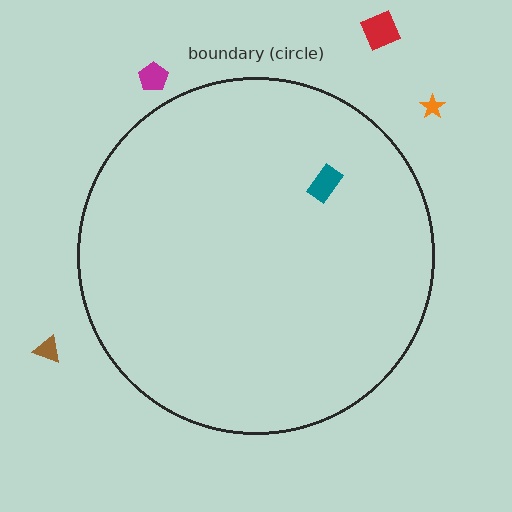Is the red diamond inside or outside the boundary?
Outside.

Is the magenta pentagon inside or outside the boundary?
Outside.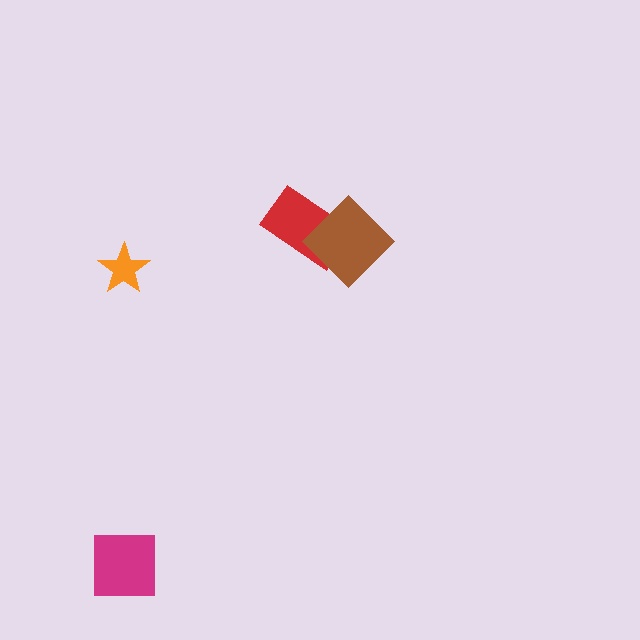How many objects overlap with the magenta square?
0 objects overlap with the magenta square.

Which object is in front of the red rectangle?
The brown diamond is in front of the red rectangle.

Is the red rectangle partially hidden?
Yes, it is partially covered by another shape.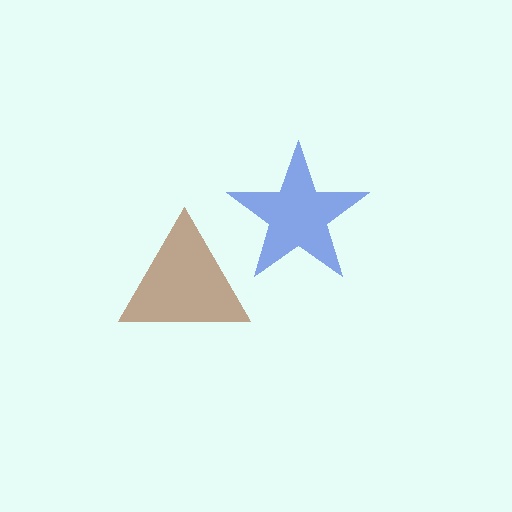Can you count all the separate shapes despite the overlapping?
Yes, there are 2 separate shapes.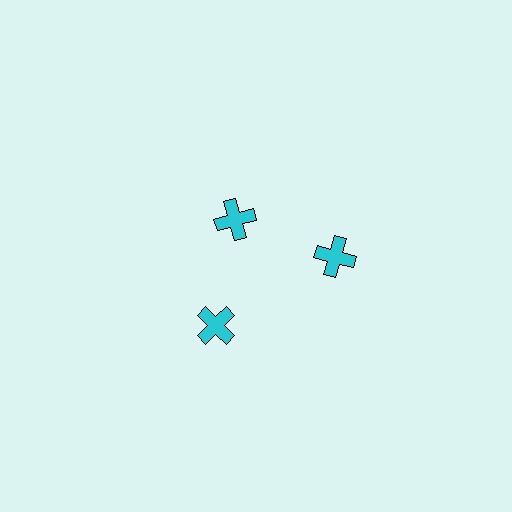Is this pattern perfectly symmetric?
No. The 3 cyan crosses are arranged in a ring, but one element near the 11 o'clock position is pulled inward toward the center, breaking the 3-fold rotational symmetry.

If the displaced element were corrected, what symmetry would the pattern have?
It would have 3-fold rotational symmetry — the pattern would map onto itself every 120 degrees.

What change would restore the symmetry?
The symmetry would be restored by moving it outward, back onto the ring so that all 3 crosses sit at equal angles and equal distance from the center.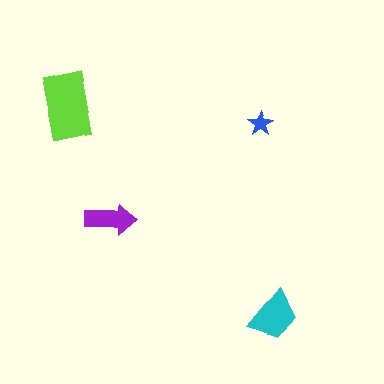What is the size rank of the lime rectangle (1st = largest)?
1st.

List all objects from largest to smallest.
The lime rectangle, the cyan trapezoid, the purple arrow, the blue star.